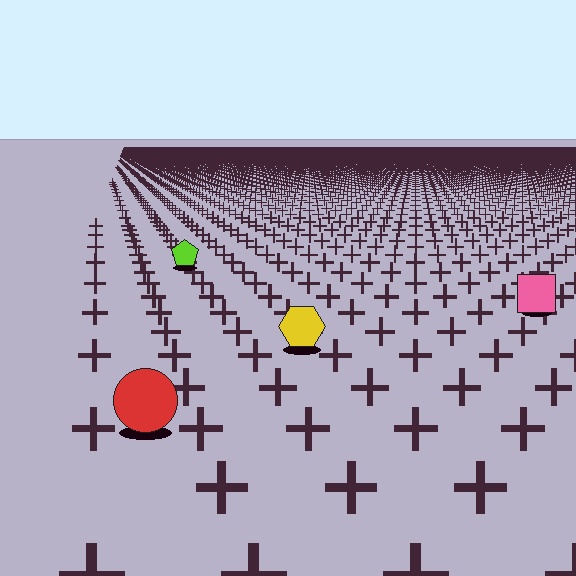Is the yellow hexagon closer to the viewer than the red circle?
No. The red circle is closer — you can tell from the texture gradient: the ground texture is coarser near it.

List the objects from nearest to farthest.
From nearest to farthest: the red circle, the yellow hexagon, the pink square, the lime pentagon.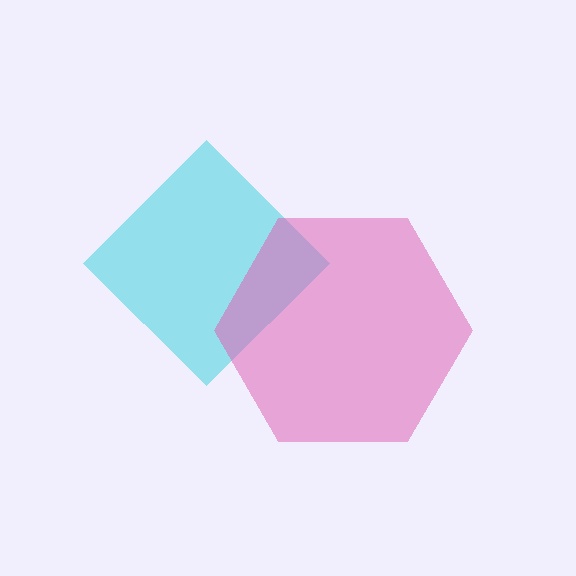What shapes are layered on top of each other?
The layered shapes are: a cyan diamond, a pink hexagon.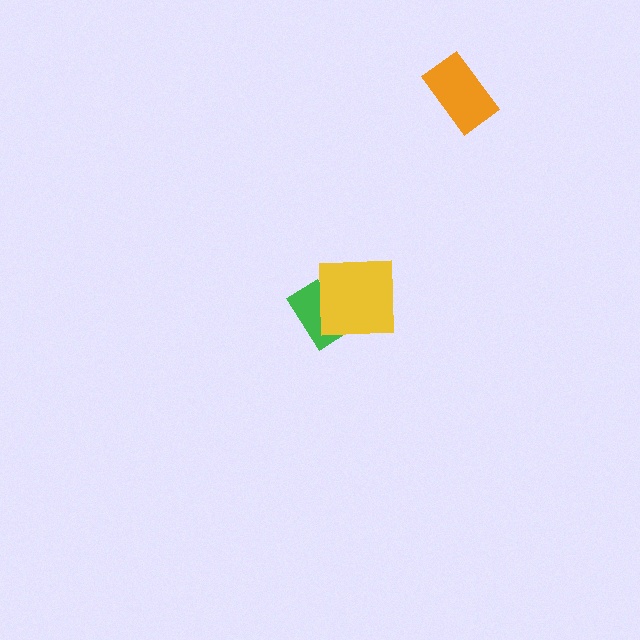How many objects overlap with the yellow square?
1 object overlaps with the yellow square.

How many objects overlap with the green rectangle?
1 object overlaps with the green rectangle.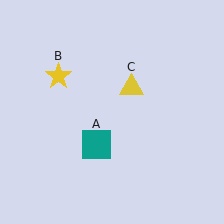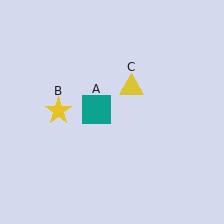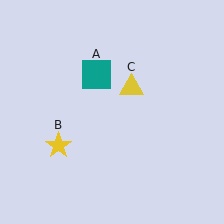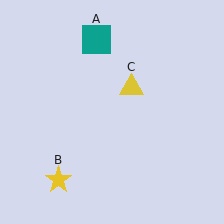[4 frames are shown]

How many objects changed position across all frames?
2 objects changed position: teal square (object A), yellow star (object B).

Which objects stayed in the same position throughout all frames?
Yellow triangle (object C) remained stationary.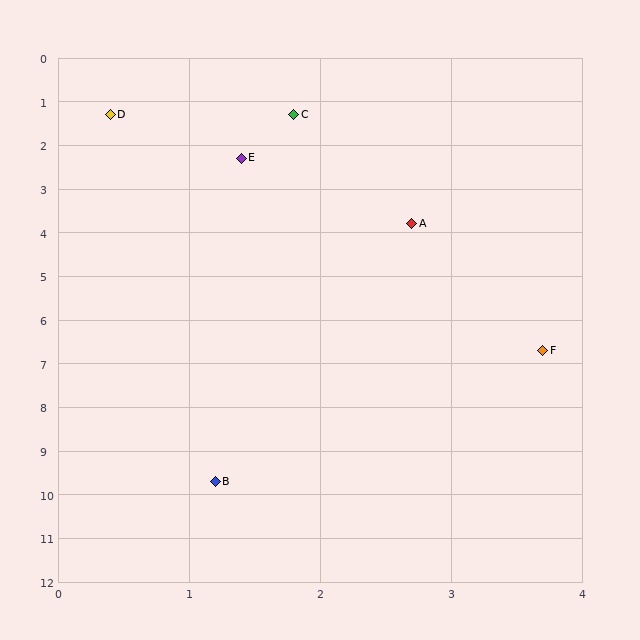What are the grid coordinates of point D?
Point D is at approximately (0.4, 1.3).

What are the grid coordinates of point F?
Point F is at approximately (3.7, 6.7).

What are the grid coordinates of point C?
Point C is at approximately (1.8, 1.3).